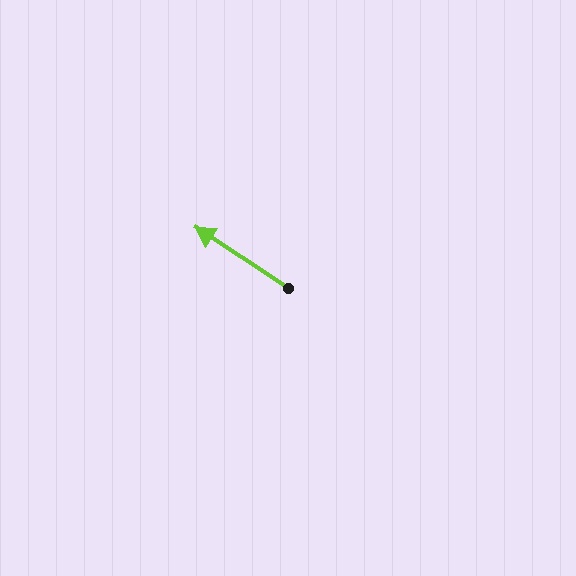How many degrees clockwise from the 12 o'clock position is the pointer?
Approximately 303 degrees.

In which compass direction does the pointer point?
Northwest.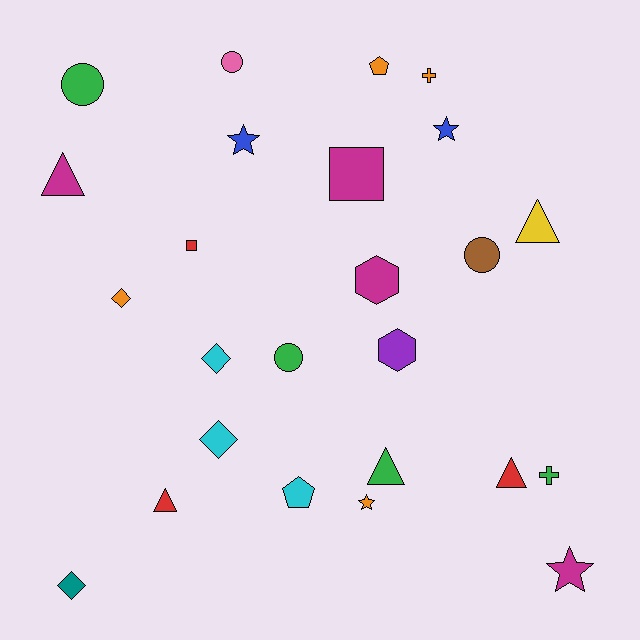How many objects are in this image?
There are 25 objects.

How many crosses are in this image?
There are 2 crosses.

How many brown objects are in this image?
There is 1 brown object.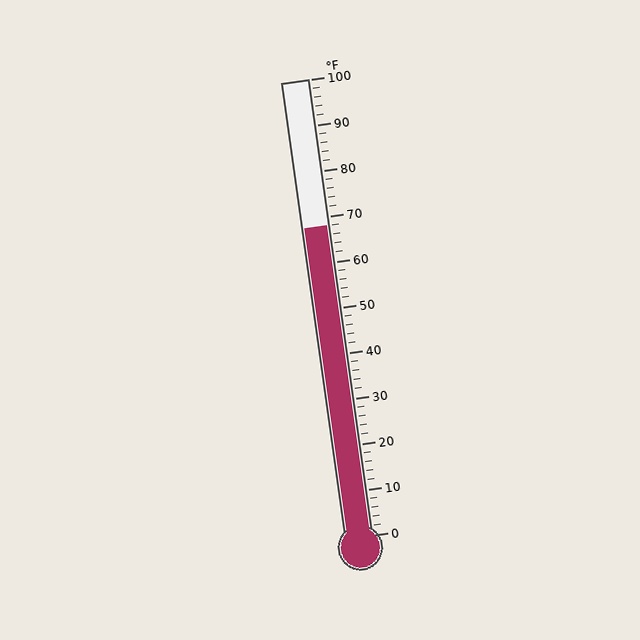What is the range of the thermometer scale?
The thermometer scale ranges from 0°F to 100°F.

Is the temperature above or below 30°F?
The temperature is above 30°F.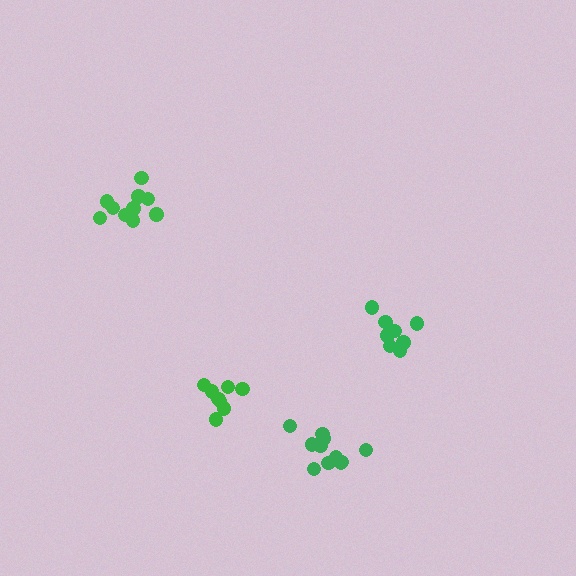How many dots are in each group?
Group 1: 8 dots, Group 2: 11 dots, Group 3: 8 dots, Group 4: 10 dots (37 total).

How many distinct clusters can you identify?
There are 4 distinct clusters.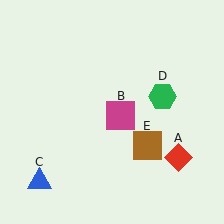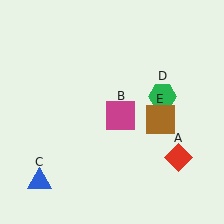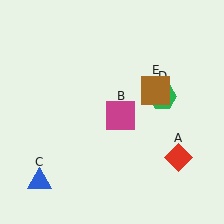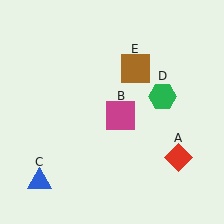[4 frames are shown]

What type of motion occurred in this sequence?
The brown square (object E) rotated counterclockwise around the center of the scene.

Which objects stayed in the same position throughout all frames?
Red diamond (object A) and magenta square (object B) and blue triangle (object C) and green hexagon (object D) remained stationary.